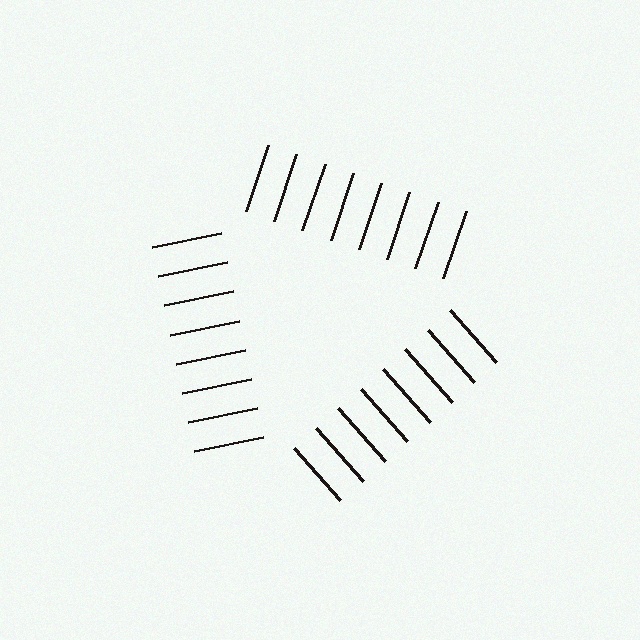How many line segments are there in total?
24 — 8 along each of the 3 edges.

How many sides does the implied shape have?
3 sides — the line-ends trace a triangle.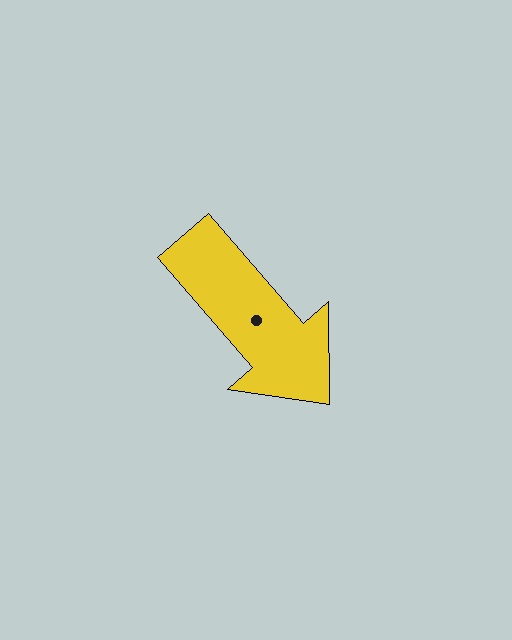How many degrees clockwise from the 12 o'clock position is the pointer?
Approximately 139 degrees.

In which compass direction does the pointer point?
Southeast.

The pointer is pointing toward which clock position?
Roughly 5 o'clock.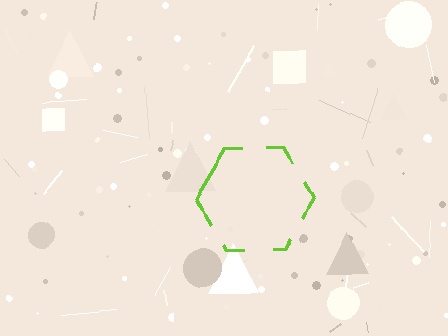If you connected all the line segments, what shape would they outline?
They would outline a hexagon.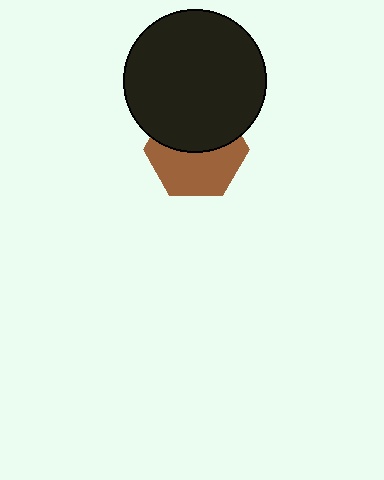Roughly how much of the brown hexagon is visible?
About half of it is visible (roughly 53%).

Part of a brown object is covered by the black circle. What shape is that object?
It is a hexagon.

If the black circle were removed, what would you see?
You would see the complete brown hexagon.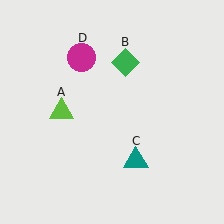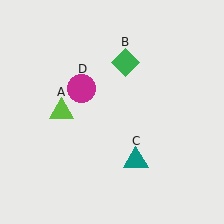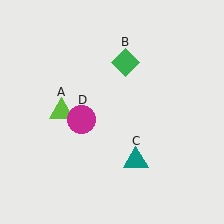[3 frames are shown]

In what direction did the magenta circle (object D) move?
The magenta circle (object D) moved down.